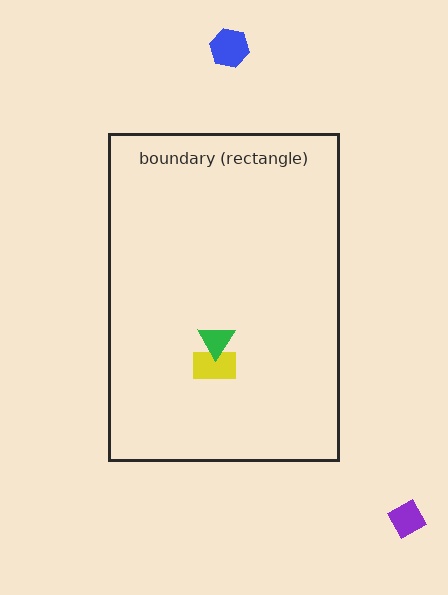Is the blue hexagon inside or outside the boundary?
Outside.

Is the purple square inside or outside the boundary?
Outside.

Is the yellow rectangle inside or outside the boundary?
Inside.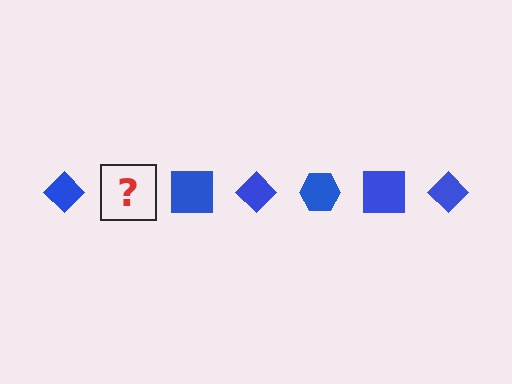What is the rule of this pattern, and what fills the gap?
The rule is that the pattern cycles through diamond, hexagon, square shapes in blue. The gap should be filled with a blue hexagon.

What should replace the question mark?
The question mark should be replaced with a blue hexagon.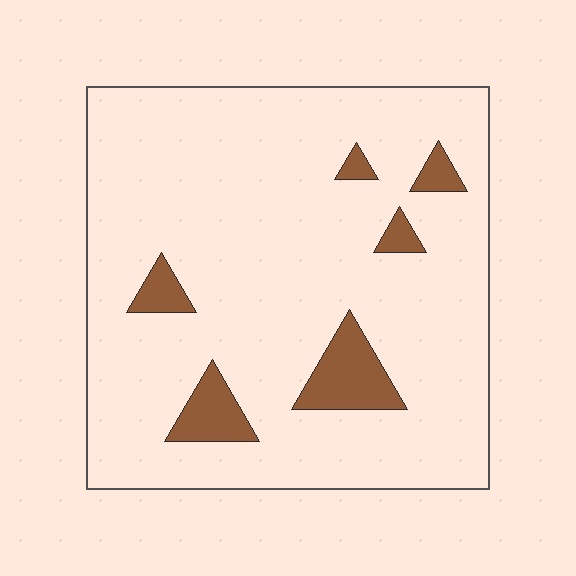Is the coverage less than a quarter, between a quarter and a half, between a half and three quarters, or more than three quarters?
Less than a quarter.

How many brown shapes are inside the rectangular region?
6.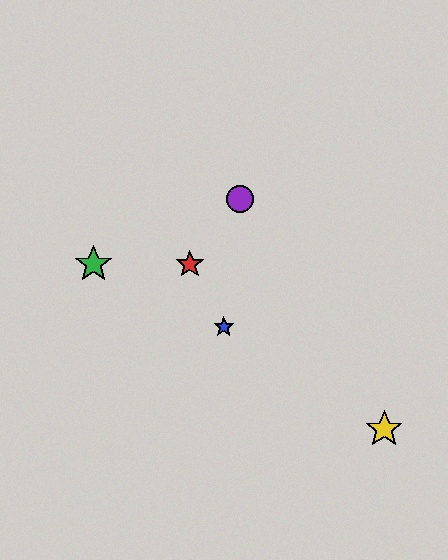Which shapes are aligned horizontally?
The red star, the green star are aligned horizontally.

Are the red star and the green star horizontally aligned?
Yes, both are at y≈264.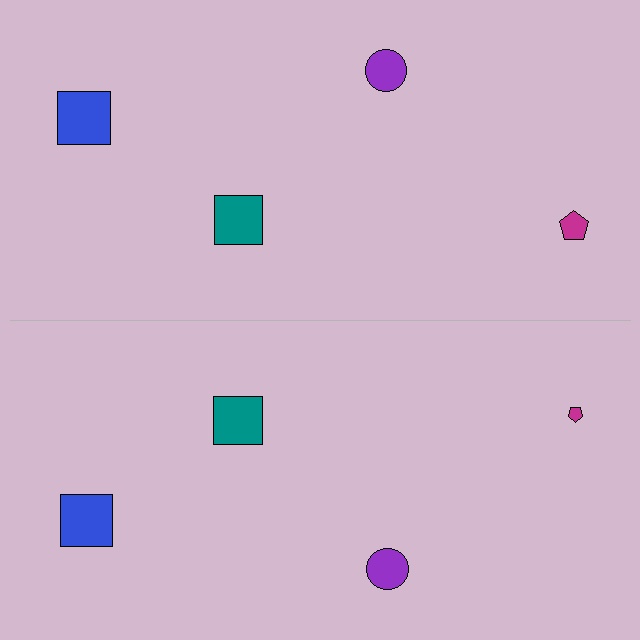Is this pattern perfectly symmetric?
No, the pattern is not perfectly symmetric. The magenta pentagon on the bottom side has a different size than its mirror counterpart.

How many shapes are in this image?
There are 8 shapes in this image.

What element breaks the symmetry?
The magenta pentagon on the bottom side has a different size than its mirror counterpart.